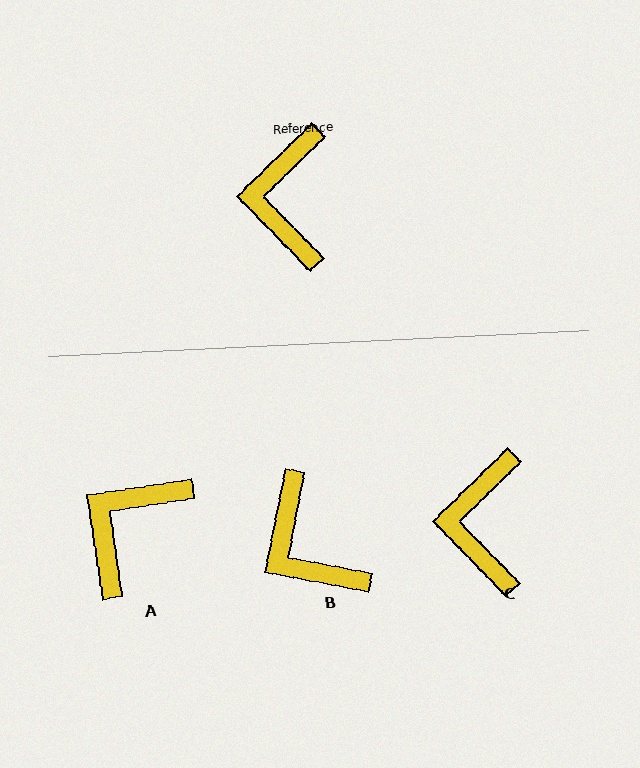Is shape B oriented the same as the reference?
No, it is off by about 35 degrees.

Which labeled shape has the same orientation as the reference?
C.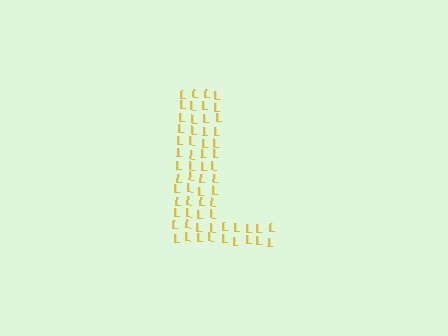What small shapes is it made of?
It is made of small letter L's.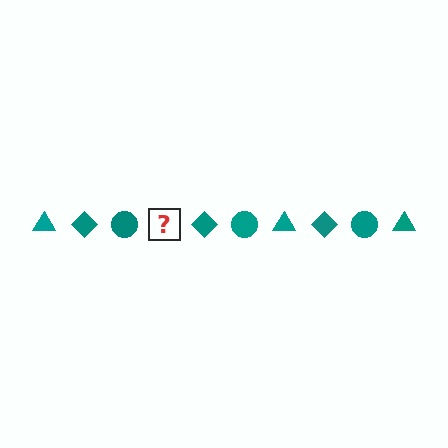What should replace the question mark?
The question mark should be replaced with a teal triangle.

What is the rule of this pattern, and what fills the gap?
The rule is that the pattern cycles through triangle, diamond, circle shapes in teal. The gap should be filled with a teal triangle.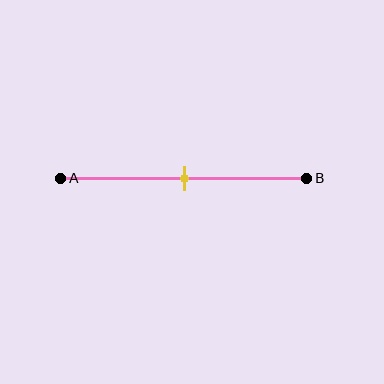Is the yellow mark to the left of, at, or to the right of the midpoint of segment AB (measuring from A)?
The yellow mark is approximately at the midpoint of segment AB.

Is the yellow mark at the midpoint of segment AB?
Yes, the mark is approximately at the midpoint.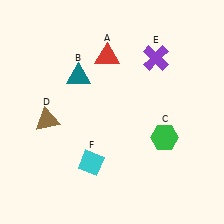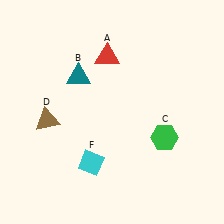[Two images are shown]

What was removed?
The purple cross (E) was removed in Image 2.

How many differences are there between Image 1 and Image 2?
There is 1 difference between the two images.